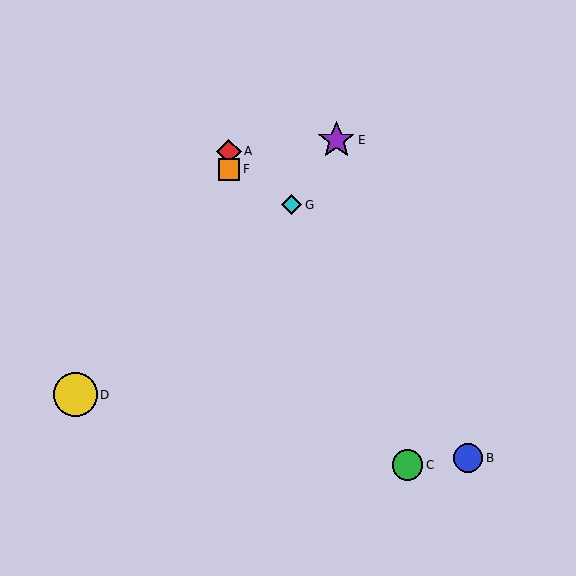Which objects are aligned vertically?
Objects A, F are aligned vertically.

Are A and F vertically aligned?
Yes, both are at x≈229.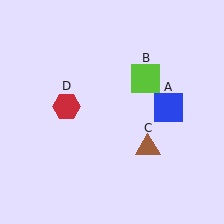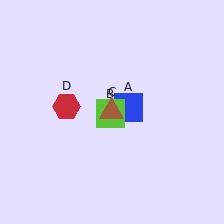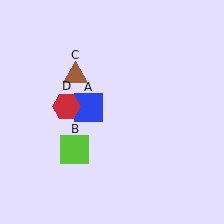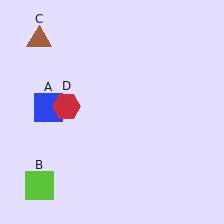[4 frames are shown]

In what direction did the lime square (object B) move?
The lime square (object B) moved down and to the left.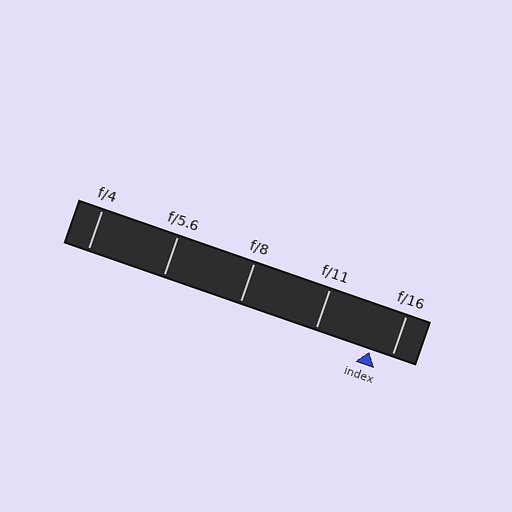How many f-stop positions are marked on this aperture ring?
There are 5 f-stop positions marked.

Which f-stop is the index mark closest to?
The index mark is closest to f/16.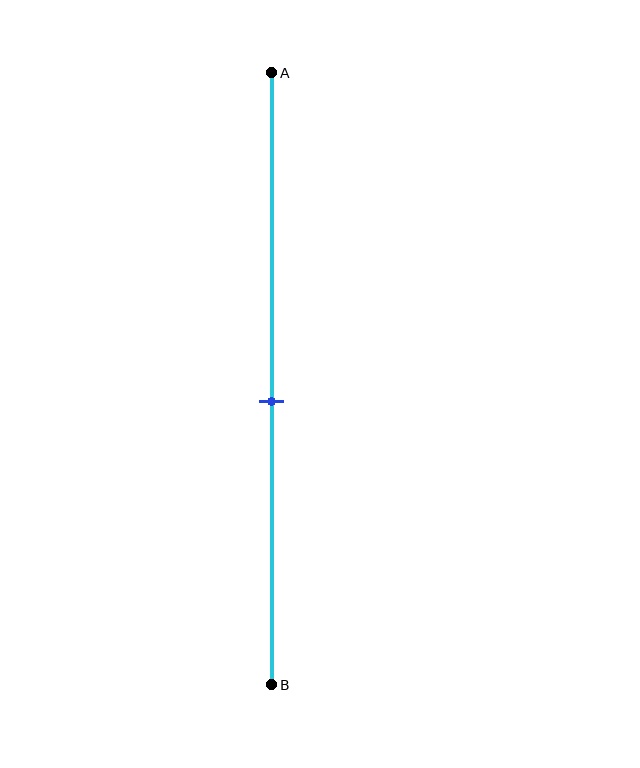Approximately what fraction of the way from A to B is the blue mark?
The blue mark is approximately 55% of the way from A to B.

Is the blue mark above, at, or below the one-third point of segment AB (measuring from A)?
The blue mark is below the one-third point of segment AB.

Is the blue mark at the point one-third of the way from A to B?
No, the mark is at about 55% from A, not at the 33% one-third point.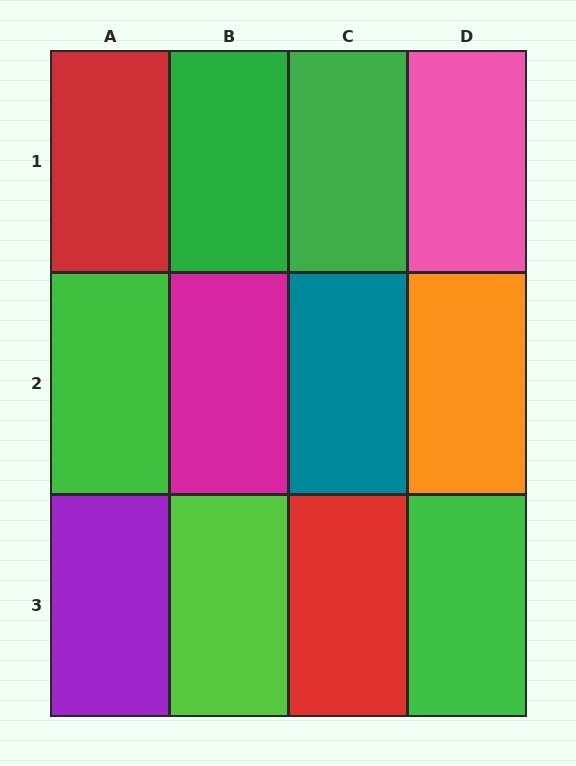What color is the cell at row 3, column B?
Lime.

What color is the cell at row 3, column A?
Purple.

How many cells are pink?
1 cell is pink.